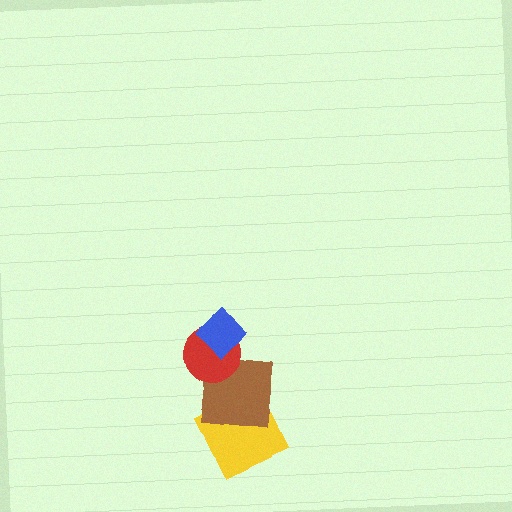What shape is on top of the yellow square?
The brown square is on top of the yellow square.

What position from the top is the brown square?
The brown square is 3rd from the top.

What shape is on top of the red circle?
The blue diamond is on top of the red circle.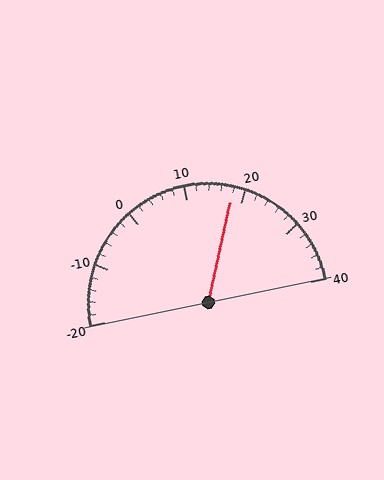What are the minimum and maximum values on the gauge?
The gauge ranges from -20 to 40.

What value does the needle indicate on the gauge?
The needle indicates approximately 18.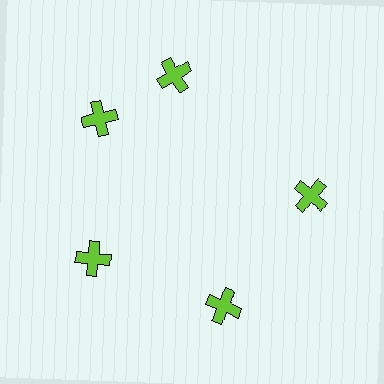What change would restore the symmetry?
The symmetry would be restored by rotating it back into even spacing with its neighbors so that all 5 crosses sit at equal angles and equal distance from the center.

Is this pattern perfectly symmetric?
No. The 5 lime crosses are arranged in a ring, but one element near the 1 o'clock position is rotated out of alignment along the ring, breaking the 5-fold rotational symmetry.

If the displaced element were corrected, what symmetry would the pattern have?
It would have 5-fold rotational symmetry — the pattern would map onto itself every 72 degrees.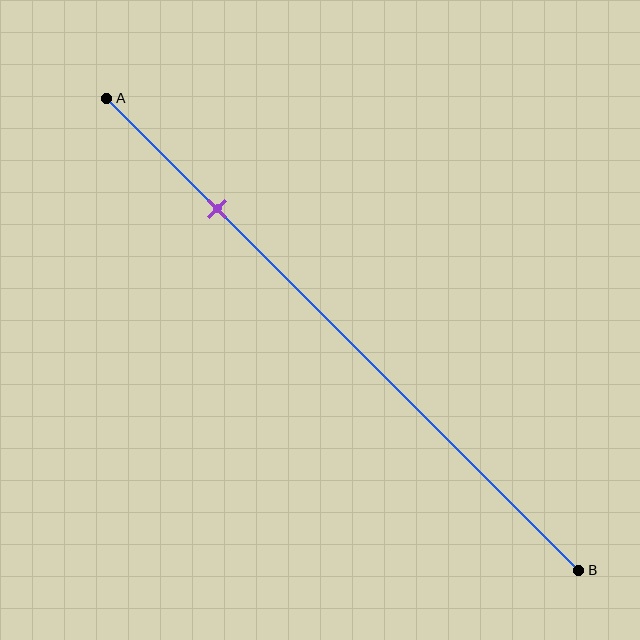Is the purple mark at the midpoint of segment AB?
No, the mark is at about 25% from A, not at the 50% midpoint.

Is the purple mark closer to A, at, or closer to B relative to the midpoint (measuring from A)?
The purple mark is closer to point A than the midpoint of segment AB.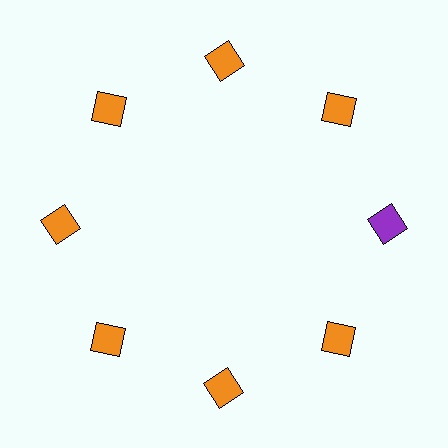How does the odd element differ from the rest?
It has a different color: purple instead of orange.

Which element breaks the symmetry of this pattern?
The purple square at roughly the 3 o'clock position breaks the symmetry. All other shapes are orange squares.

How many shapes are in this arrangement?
There are 8 shapes arranged in a ring pattern.